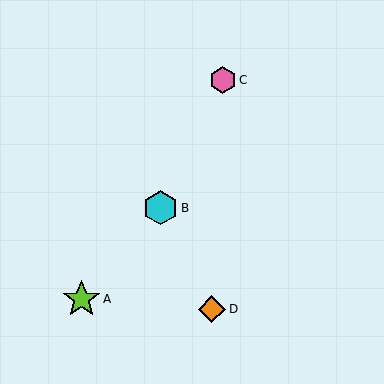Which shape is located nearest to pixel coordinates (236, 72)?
The pink hexagon (labeled C) at (223, 80) is nearest to that location.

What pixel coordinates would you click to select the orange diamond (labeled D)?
Click at (212, 309) to select the orange diamond D.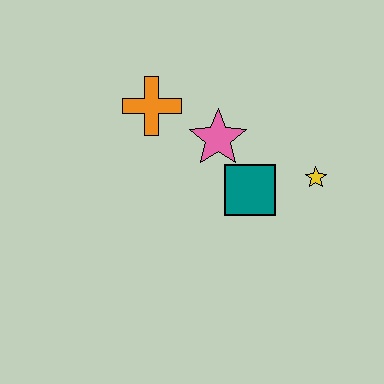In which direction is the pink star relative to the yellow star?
The pink star is to the left of the yellow star.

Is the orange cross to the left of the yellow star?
Yes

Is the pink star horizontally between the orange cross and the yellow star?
Yes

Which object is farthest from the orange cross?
The yellow star is farthest from the orange cross.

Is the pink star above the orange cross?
No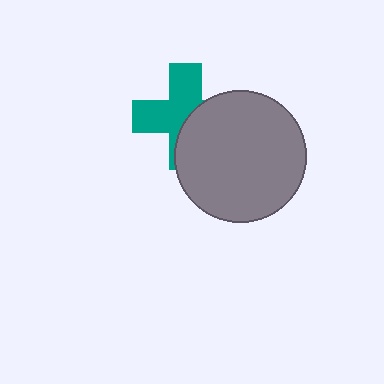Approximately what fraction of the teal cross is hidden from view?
Roughly 45% of the teal cross is hidden behind the gray circle.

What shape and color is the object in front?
The object in front is a gray circle.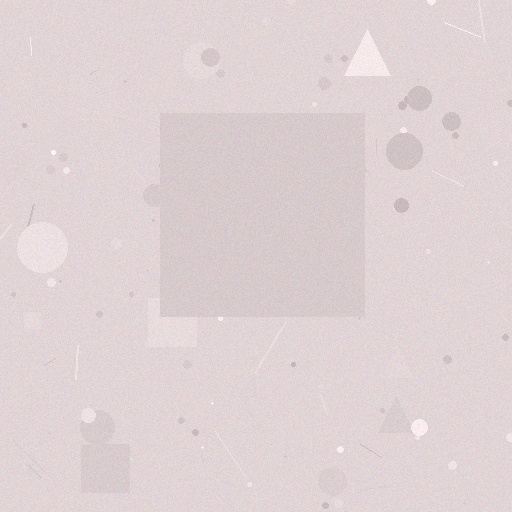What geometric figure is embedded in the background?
A square is embedded in the background.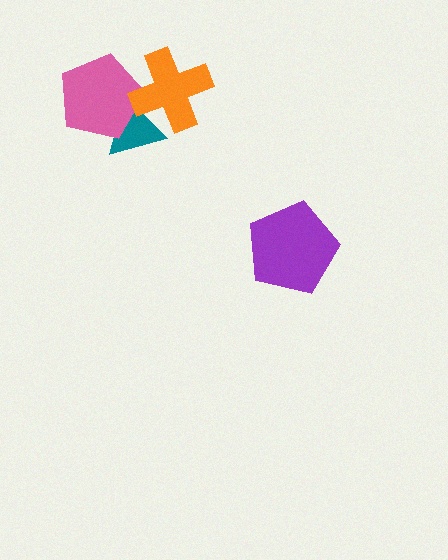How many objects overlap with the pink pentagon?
2 objects overlap with the pink pentagon.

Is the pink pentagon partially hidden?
Yes, it is partially covered by another shape.